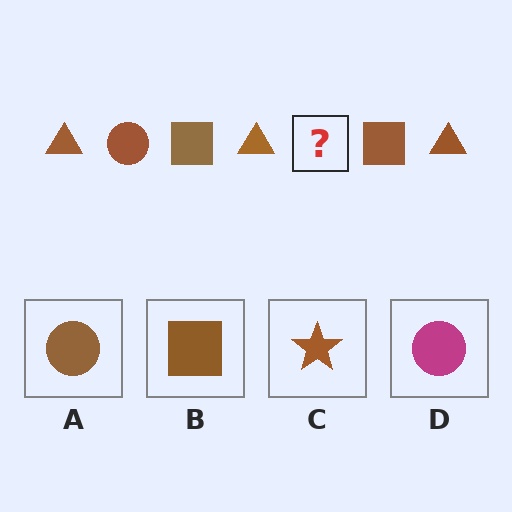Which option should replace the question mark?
Option A.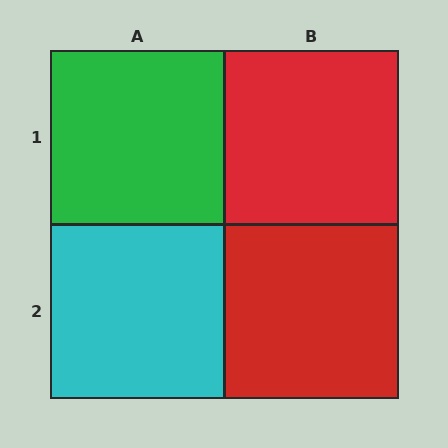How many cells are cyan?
1 cell is cyan.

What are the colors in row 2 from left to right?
Cyan, red.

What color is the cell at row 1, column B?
Red.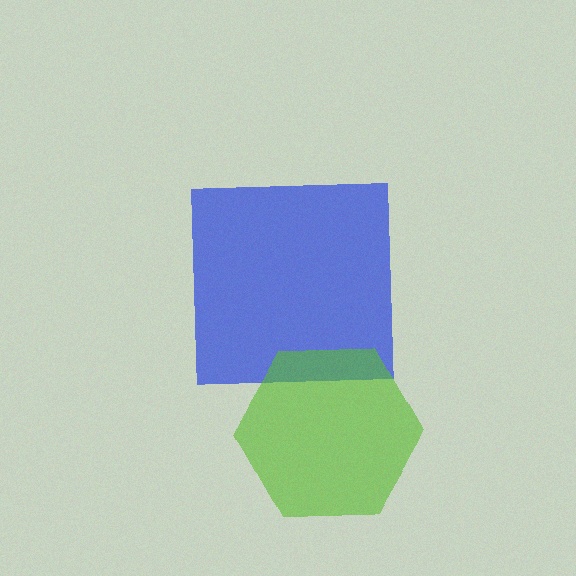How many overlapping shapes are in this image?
There are 2 overlapping shapes in the image.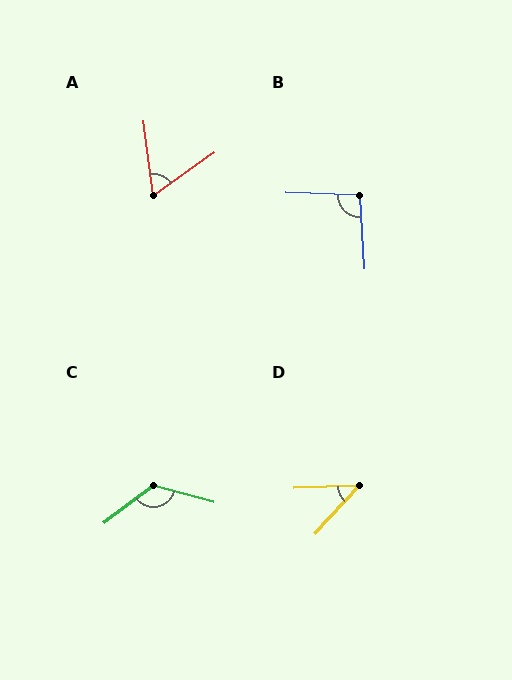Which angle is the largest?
C, at approximately 128 degrees.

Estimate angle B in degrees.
Approximately 96 degrees.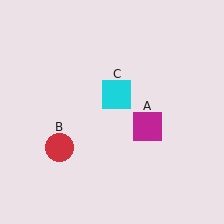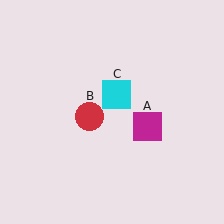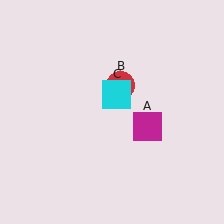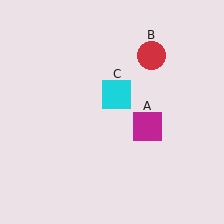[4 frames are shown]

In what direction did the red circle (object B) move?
The red circle (object B) moved up and to the right.